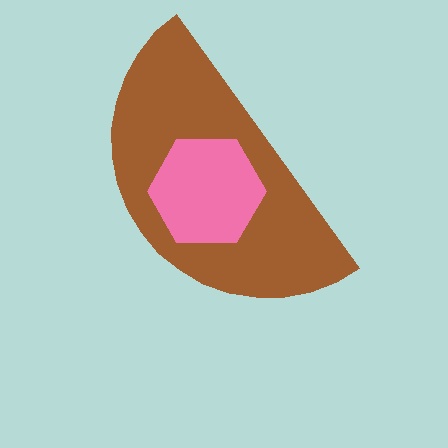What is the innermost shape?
The pink hexagon.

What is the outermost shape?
The brown semicircle.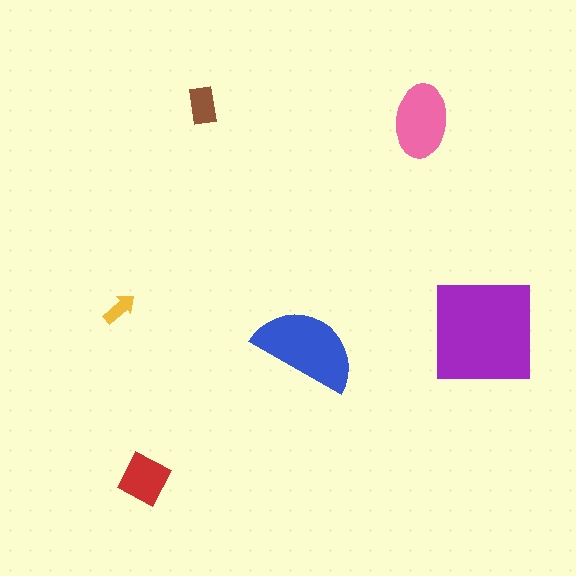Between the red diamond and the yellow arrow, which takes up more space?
The red diamond.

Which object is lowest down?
The red diamond is bottommost.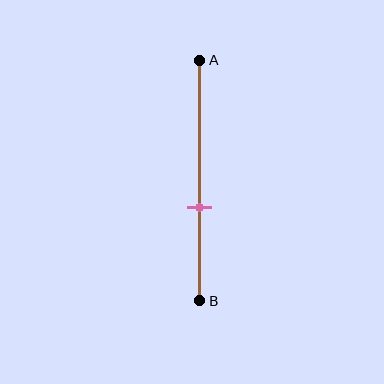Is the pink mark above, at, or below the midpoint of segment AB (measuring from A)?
The pink mark is below the midpoint of segment AB.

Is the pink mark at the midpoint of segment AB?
No, the mark is at about 60% from A, not at the 50% midpoint.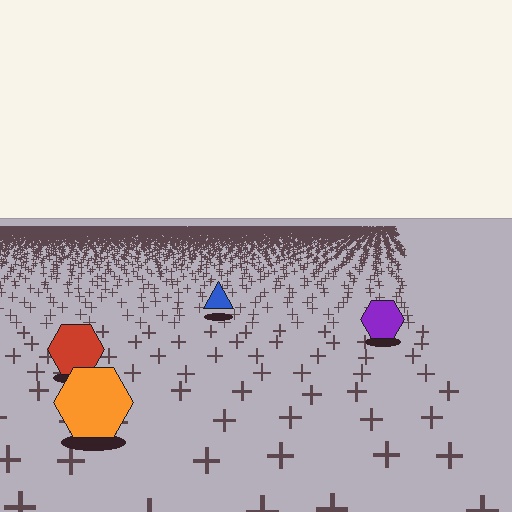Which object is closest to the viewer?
The orange hexagon is closest. The texture marks near it are larger and more spread out.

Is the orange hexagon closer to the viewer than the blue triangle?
Yes. The orange hexagon is closer — you can tell from the texture gradient: the ground texture is coarser near it.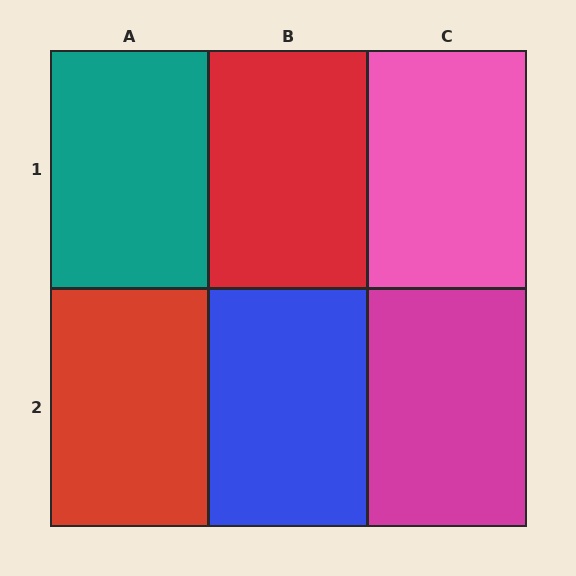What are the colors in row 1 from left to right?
Teal, red, pink.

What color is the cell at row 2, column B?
Blue.